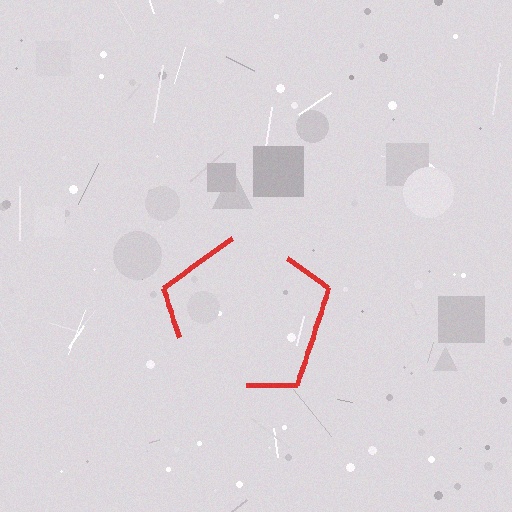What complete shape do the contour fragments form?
The contour fragments form a pentagon.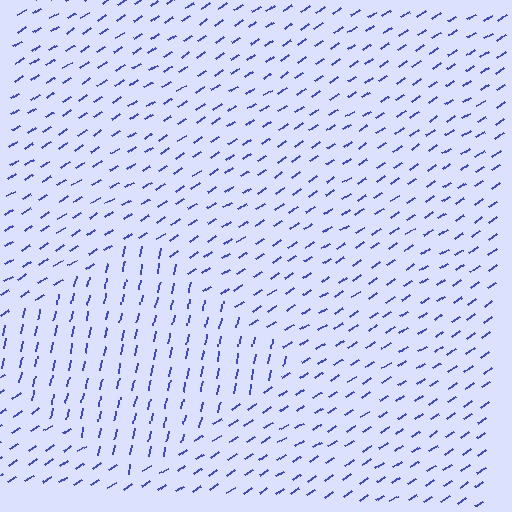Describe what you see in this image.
The image is filled with small blue line segments. A diamond region in the image has lines oriented differently from the surrounding lines, creating a visible texture boundary.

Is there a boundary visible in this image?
Yes, there is a texture boundary formed by a change in line orientation.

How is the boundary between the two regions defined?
The boundary is defined purely by a change in line orientation (approximately 45 degrees difference). All lines are the same color and thickness.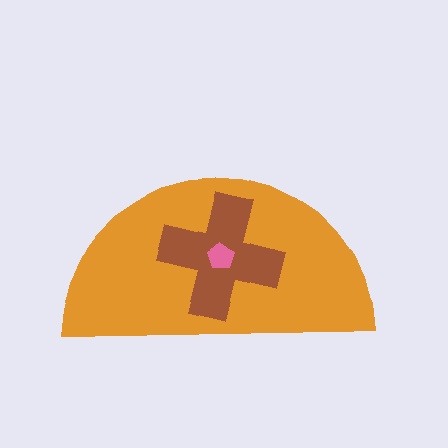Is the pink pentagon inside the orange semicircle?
Yes.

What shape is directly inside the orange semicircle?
The brown cross.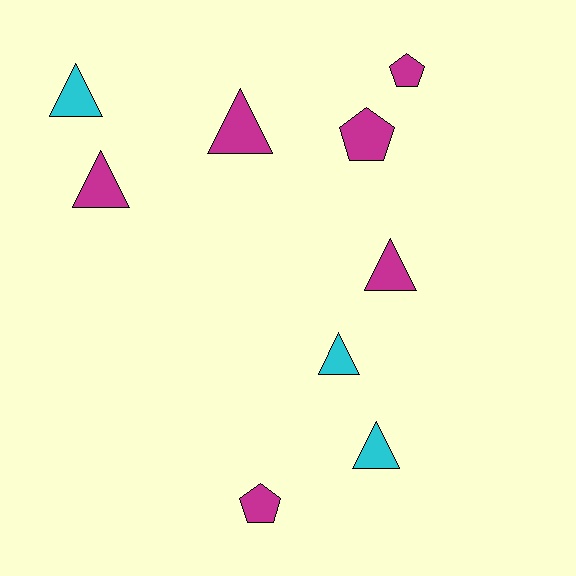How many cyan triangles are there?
There are 3 cyan triangles.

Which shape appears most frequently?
Triangle, with 6 objects.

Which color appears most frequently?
Magenta, with 6 objects.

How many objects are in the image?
There are 9 objects.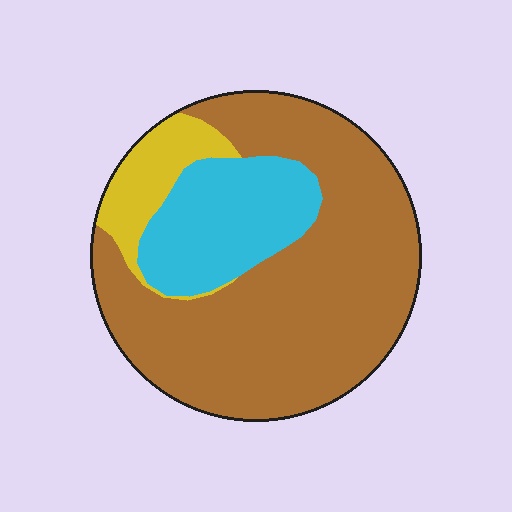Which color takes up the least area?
Yellow, at roughly 10%.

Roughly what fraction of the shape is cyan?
Cyan covers roughly 20% of the shape.